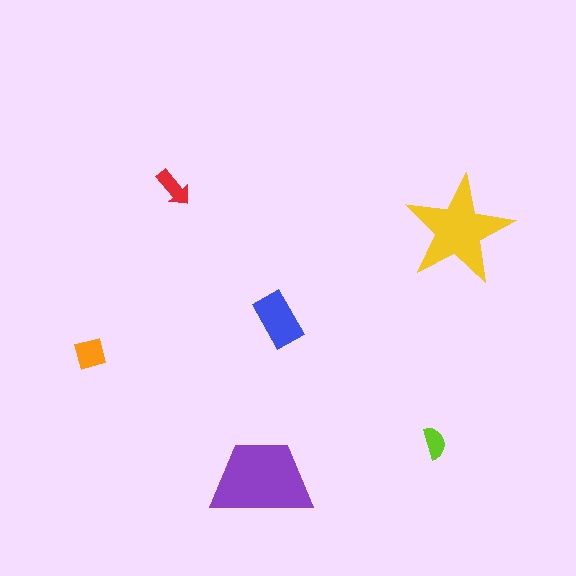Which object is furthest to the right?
The yellow star is rightmost.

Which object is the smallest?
The lime semicircle.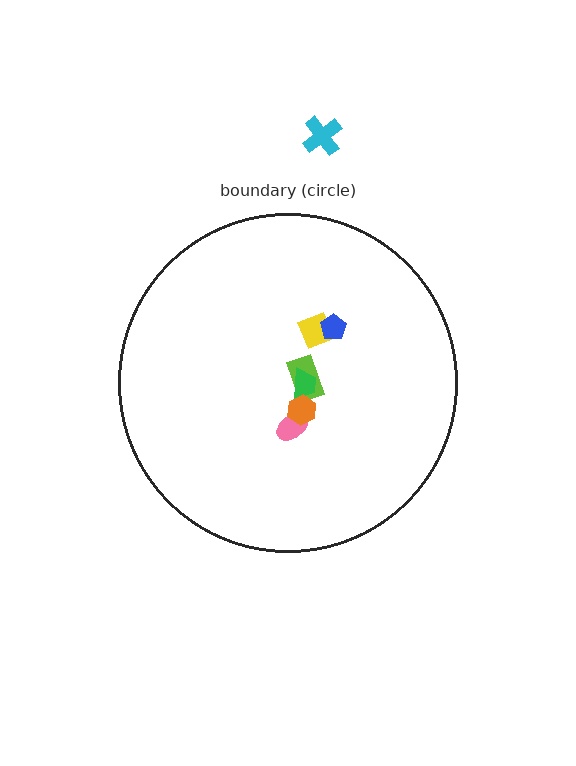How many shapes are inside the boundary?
6 inside, 1 outside.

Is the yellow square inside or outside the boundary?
Inside.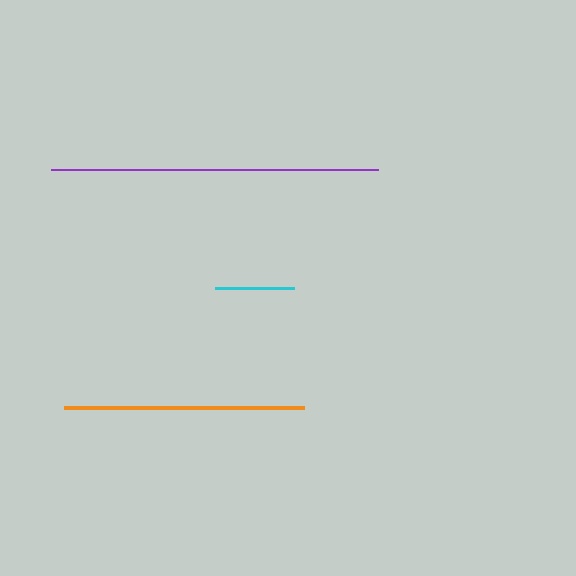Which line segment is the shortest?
The cyan line is the shortest at approximately 79 pixels.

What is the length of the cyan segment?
The cyan segment is approximately 79 pixels long.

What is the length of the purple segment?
The purple segment is approximately 326 pixels long.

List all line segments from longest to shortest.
From longest to shortest: purple, orange, cyan.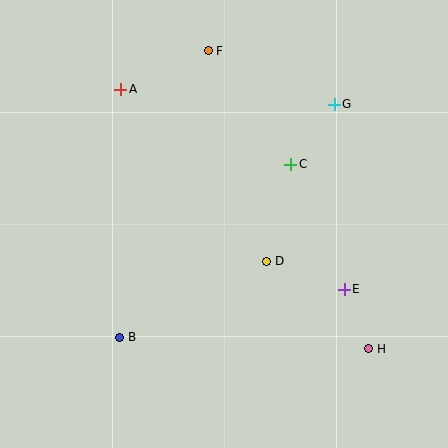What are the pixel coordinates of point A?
Point A is at (121, 89).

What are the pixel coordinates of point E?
Point E is at (344, 289).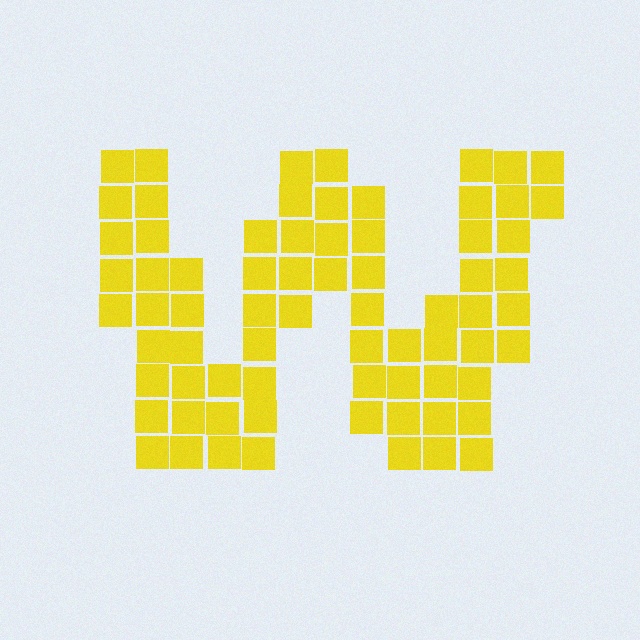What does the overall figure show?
The overall figure shows the letter W.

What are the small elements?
The small elements are squares.